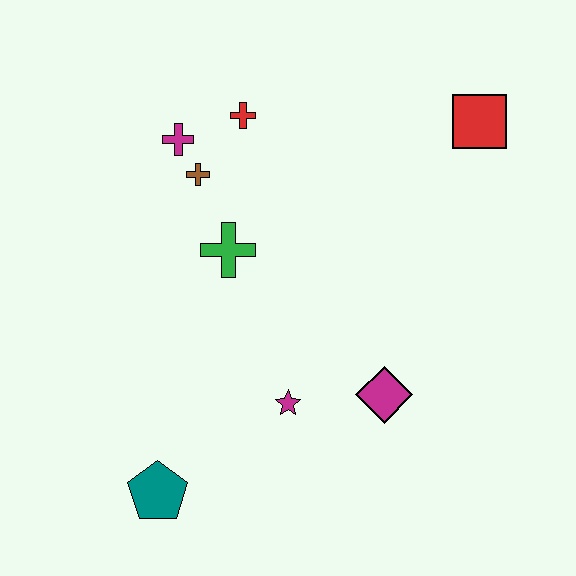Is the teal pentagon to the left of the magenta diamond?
Yes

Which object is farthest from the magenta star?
The red square is farthest from the magenta star.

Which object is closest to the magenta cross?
The brown cross is closest to the magenta cross.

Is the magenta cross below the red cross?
Yes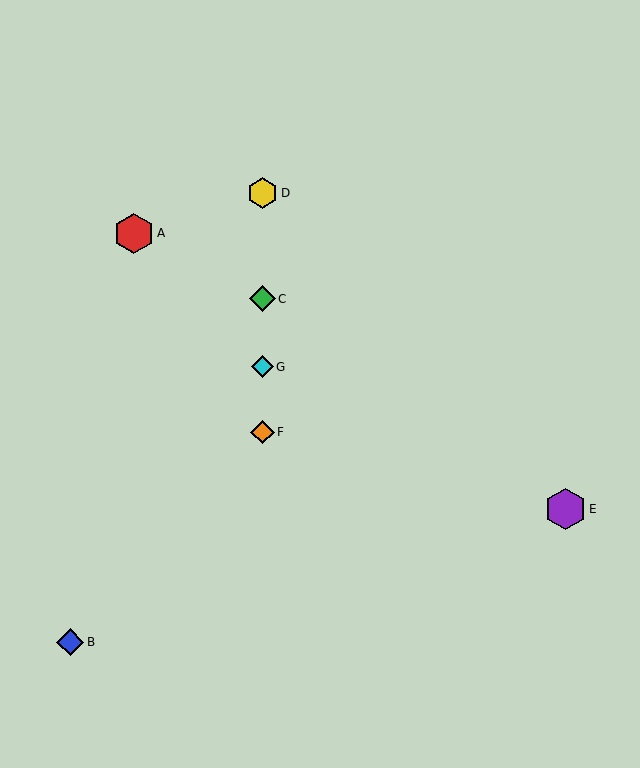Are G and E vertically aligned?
No, G is at x≈262 and E is at x≈566.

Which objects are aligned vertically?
Objects C, D, F, G are aligned vertically.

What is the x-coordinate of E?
Object E is at x≈566.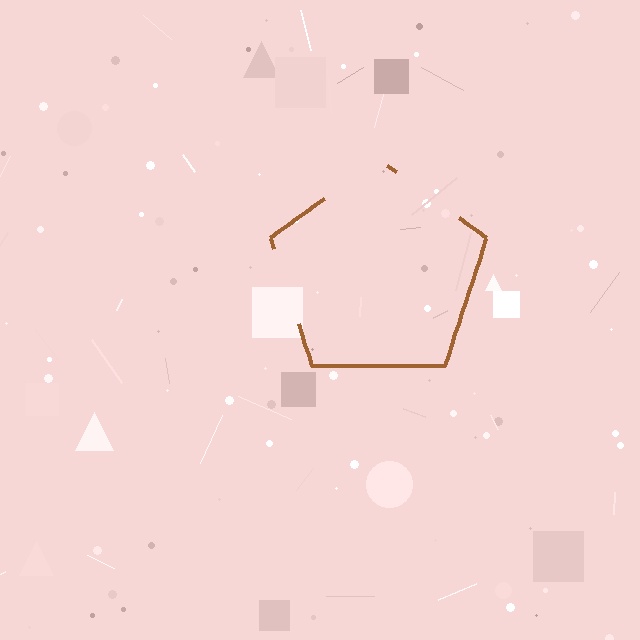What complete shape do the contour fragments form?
The contour fragments form a pentagon.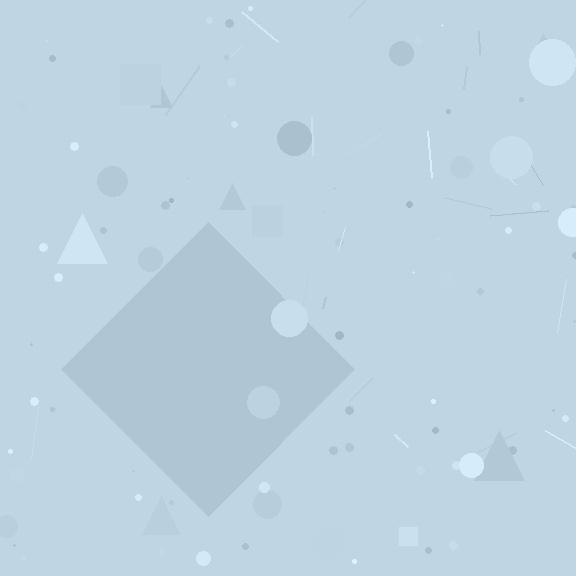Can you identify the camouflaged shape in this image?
The camouflaged shape is a diamond.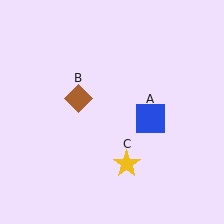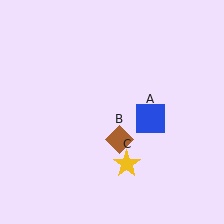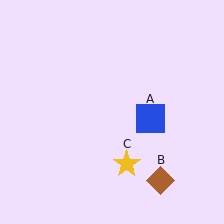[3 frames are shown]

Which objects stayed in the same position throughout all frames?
Blue square (object A) and yellow star (object C) remained stationary.